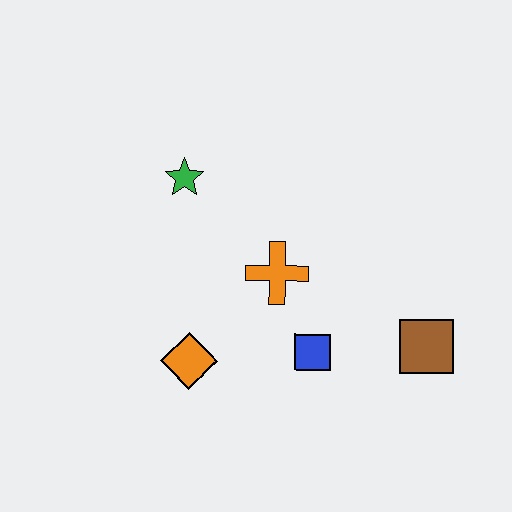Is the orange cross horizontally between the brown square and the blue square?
No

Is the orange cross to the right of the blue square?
No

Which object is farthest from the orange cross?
The brown square is farthest from the orange cross.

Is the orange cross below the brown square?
No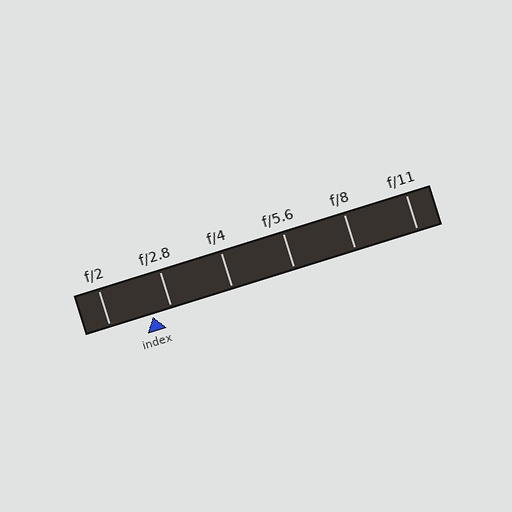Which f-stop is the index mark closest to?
The index mark is closest to f/2.8.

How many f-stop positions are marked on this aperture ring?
There are 6 f-stop positions marked.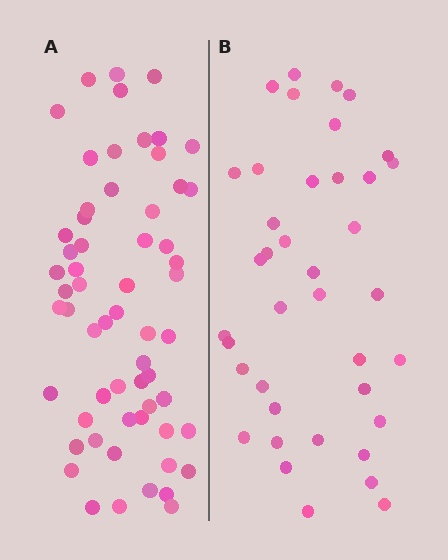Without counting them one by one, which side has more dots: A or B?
Region A (the left region) has more dots.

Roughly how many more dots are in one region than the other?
Region A has approximately 20 more dots than region B.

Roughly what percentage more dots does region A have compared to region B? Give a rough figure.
About 55% more.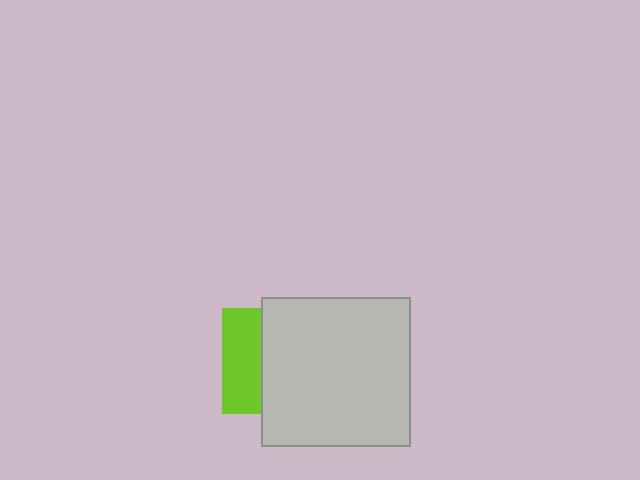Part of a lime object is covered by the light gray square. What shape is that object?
It is a square.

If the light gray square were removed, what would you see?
You would see the complete lime square.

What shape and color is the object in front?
The object in front is a light gray square.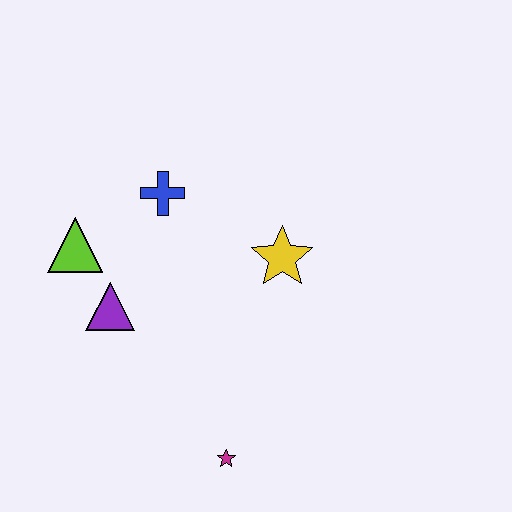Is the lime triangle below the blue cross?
Yes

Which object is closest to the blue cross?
The lime triangle is closest to the blue cross.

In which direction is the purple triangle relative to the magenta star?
The purple triangle is above the magenta star.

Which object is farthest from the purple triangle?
The magenta star is farthest from the purple triangle.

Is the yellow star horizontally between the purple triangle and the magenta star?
No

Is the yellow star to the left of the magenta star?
No